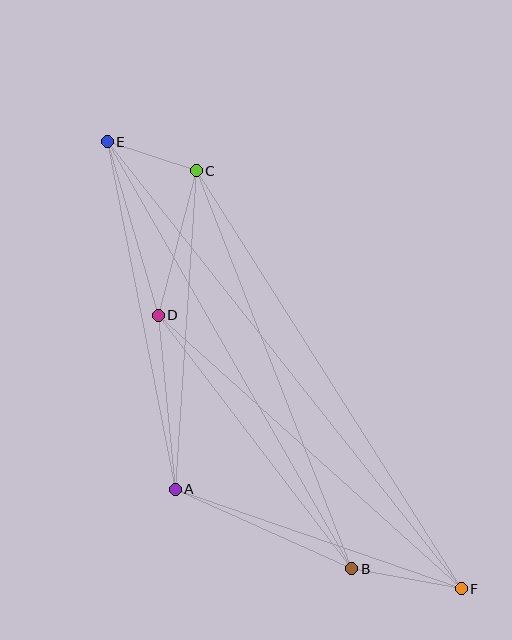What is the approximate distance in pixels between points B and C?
The distance between B and C is approximately 427 pixels.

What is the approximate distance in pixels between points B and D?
The distance between B and D is approximately 319 pixels.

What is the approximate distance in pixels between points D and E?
The distance between D and E is approximately 180 pixels.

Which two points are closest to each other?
Points C and E are closest to each other.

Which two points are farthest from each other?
Points E and F are farthest from each other.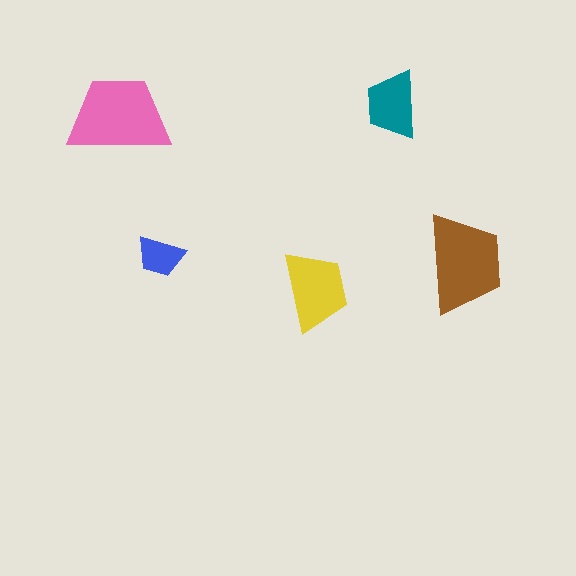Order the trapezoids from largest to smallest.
the pink one, the brown one, the yellow one, the teal one, the blue one.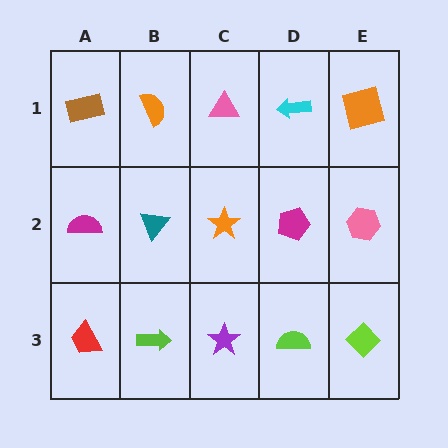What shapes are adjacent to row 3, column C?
An orange star (row 2, column C), a lime arrow (row 3, column B), a lime semicircle (row 3, column D).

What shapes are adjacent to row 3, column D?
A magenta pentagon (row 2, column D), a purple star (row 3, column C), a lime diamond (row 3, column E).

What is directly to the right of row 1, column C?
A cyan arrow.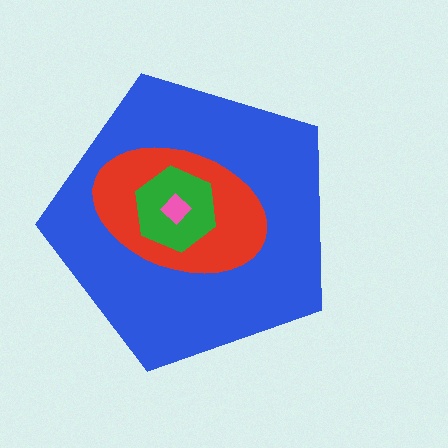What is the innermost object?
The pink diamond.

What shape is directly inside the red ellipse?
The green hexagon.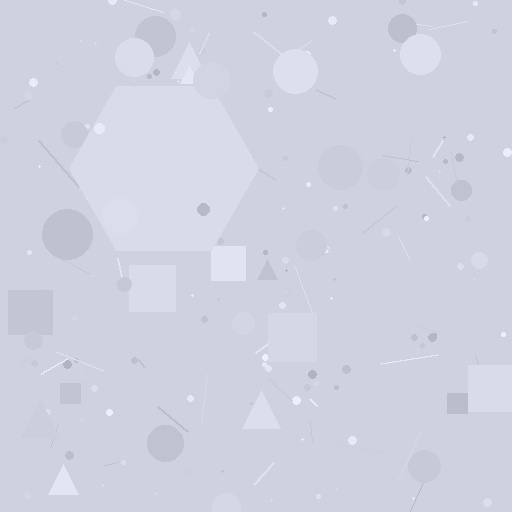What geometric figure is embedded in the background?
A hexagon is embedded in the background.